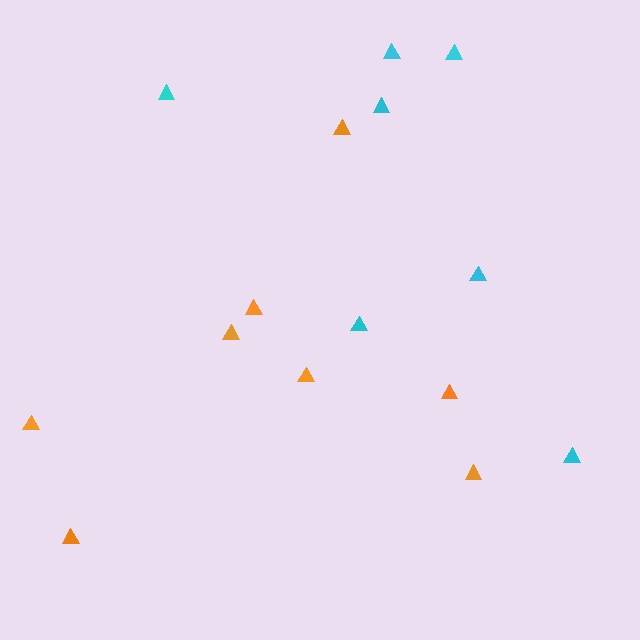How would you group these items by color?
There are 2 groups: one group of cyan triangles (7) and one group of orange triangles (8).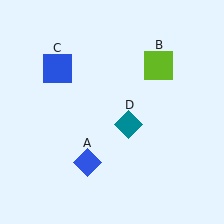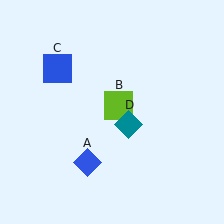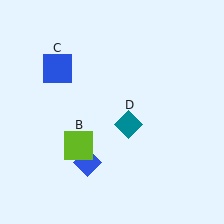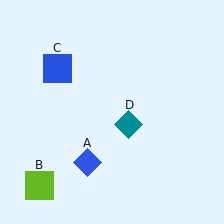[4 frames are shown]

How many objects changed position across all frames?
1 object changed position: lime square (object B).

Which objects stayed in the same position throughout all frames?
Blue diamond (object A) and blue square (object C) and teal diamond (object D) remained stationary.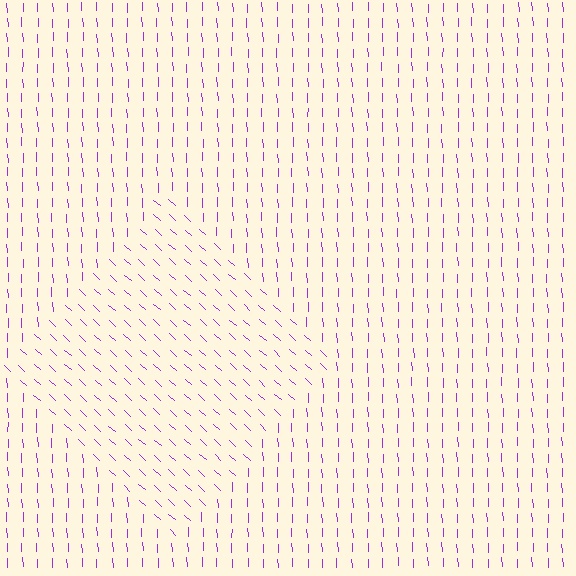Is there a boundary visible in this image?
Yes, there is a texture boundary formed by a change in line orientation.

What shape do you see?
I see a diamond.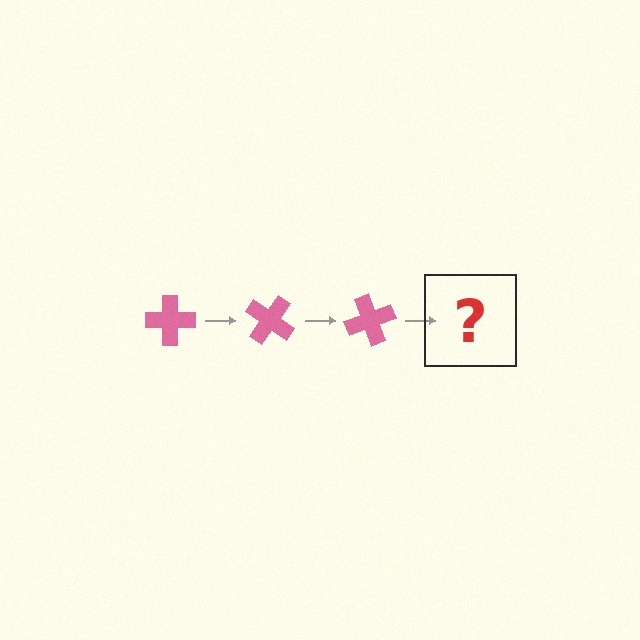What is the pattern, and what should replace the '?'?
The pattern is that the cross rotates 35 degrees each step. The '?' should be a pink cross rotated 105 degrees.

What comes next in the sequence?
The next element should be a pink cross rotated 105 degrees.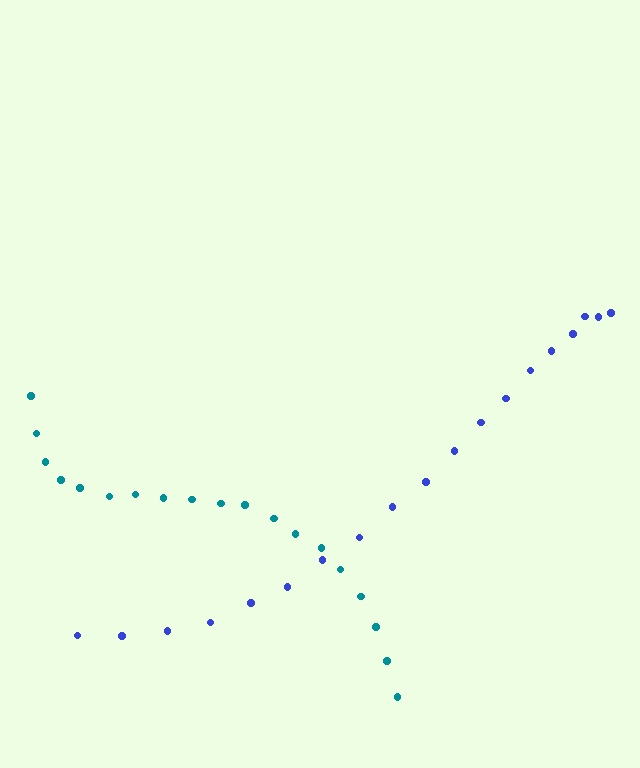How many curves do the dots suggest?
There are 2 distinct paths.